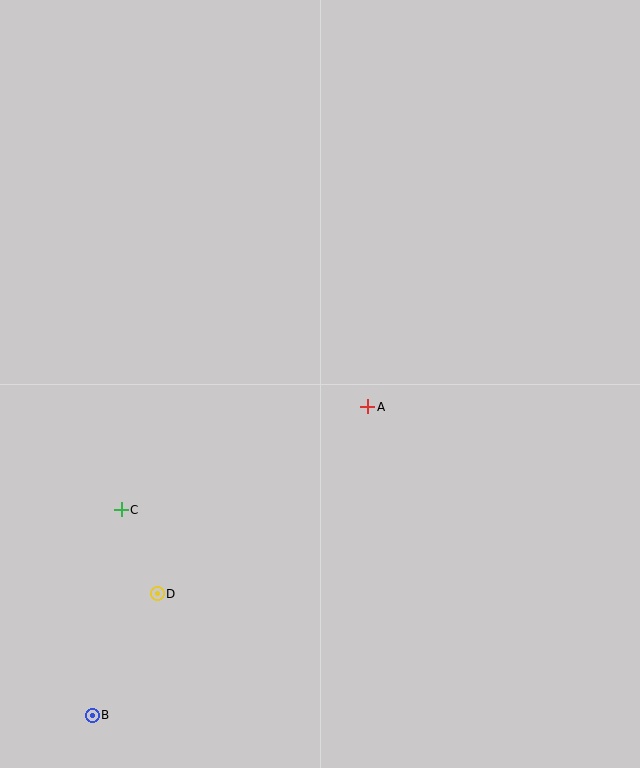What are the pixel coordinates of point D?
Point D is at (157, 594).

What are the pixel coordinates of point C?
Point C is at (121, 510).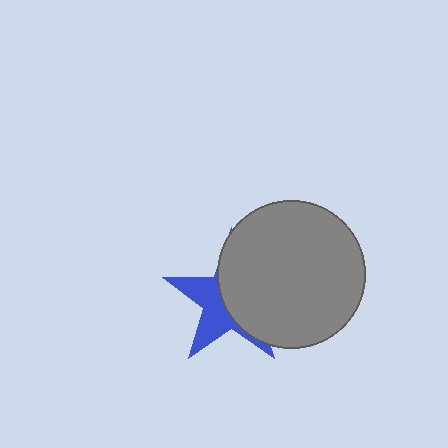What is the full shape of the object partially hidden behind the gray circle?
The partially hidden object is a blue star.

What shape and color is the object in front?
The object in front is a gray circle.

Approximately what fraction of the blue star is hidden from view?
Roughly 58% of the blue star is hidden behind the gray circle.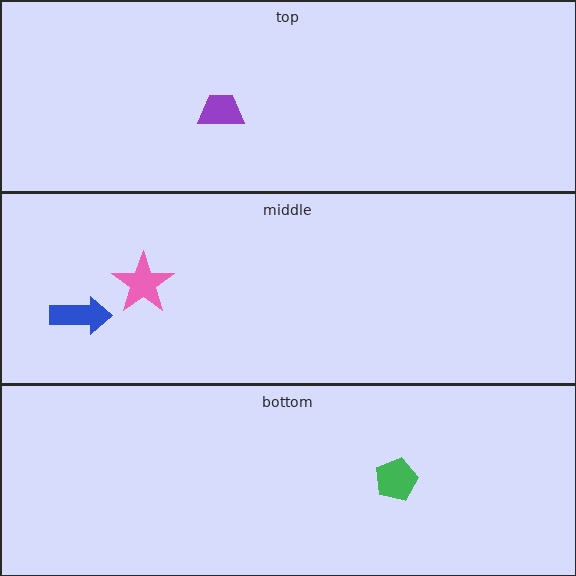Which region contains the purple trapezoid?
The top region.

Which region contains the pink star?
The middle region.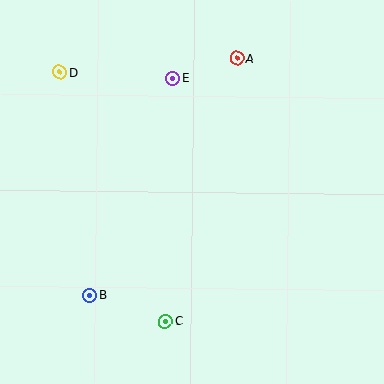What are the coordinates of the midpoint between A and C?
The midpoint between A and C is at (201, 190).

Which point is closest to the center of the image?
Point E at (173, 78) is closest to the center.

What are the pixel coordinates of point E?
Point E is at (173, 78).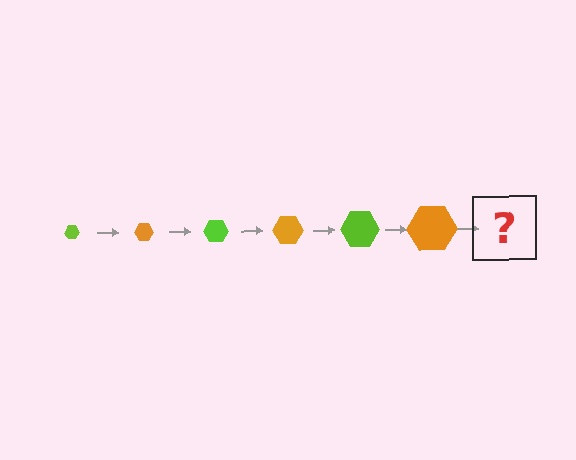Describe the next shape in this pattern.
It should be a lime hexagon, larger than the previous one.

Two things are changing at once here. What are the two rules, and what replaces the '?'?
The two rules are that the hexagon grows larger each step and the color cycles through lime and orange. The '?' should be a lime hexagon, larger than the previous one.